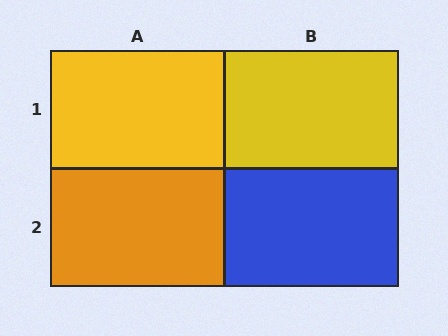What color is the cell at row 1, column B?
Yellow.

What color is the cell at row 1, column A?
Yellow.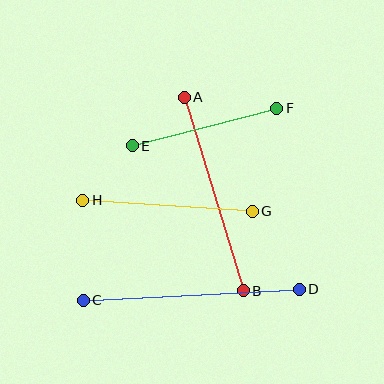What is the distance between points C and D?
The distance is approximately 216 pixels.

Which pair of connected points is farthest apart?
Points C and D are farthest apart.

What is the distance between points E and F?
The distance is approximately 150 pixels.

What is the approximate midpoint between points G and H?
The midpoint is at approximately (168, 206) pixels.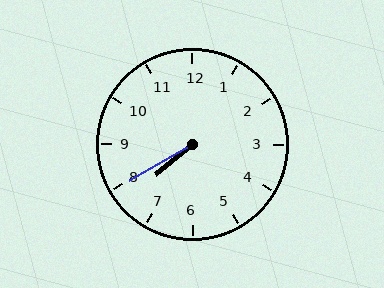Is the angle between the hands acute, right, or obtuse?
It is acute.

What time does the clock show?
7:40.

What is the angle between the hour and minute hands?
Approximately 10 degrees.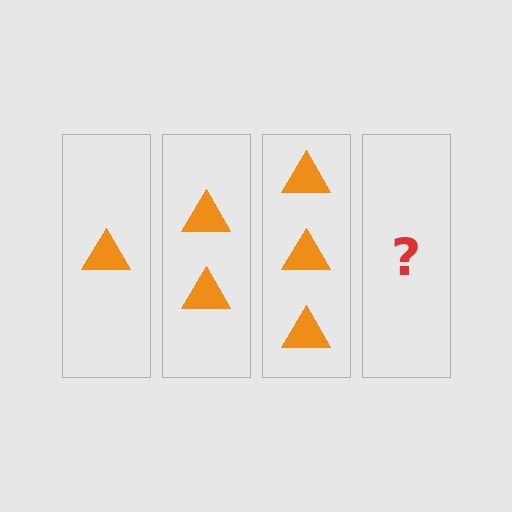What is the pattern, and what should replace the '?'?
The pattern is that each step adds one more triangle. The '?' should be 4 triangles.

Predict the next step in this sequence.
The next step is 4 triangles.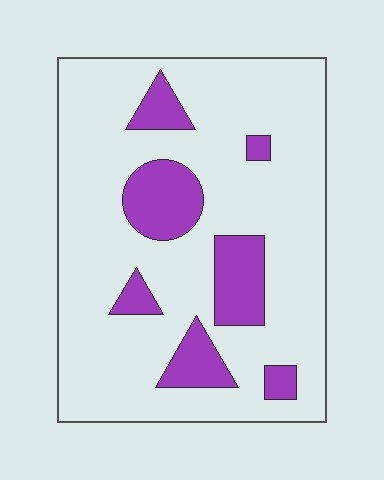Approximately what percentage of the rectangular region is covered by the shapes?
Approximately 20%.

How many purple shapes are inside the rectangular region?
7.